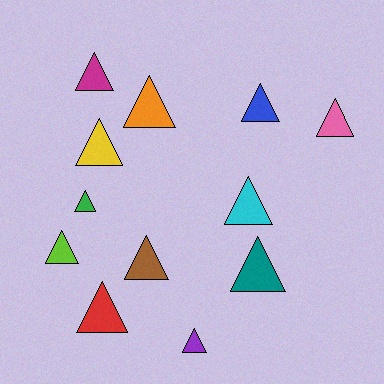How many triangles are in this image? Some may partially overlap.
There are 12 triangles.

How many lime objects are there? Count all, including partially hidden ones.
There is 1 lime object.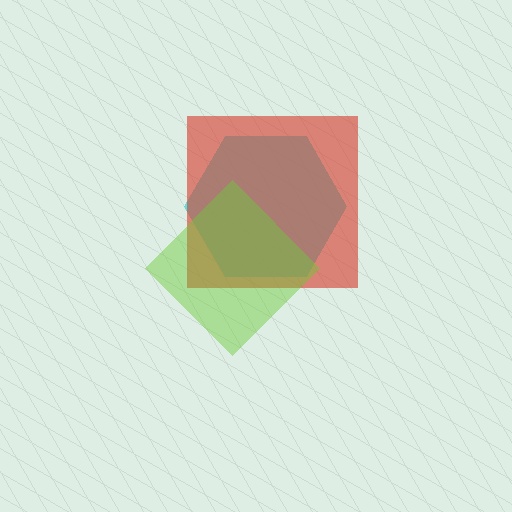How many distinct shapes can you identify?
There are 3 distinct shapes: a cyan hexagon, a red square, a lime diamond.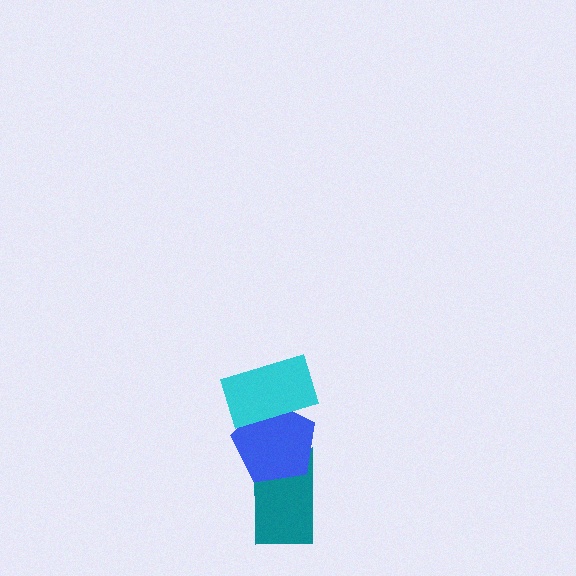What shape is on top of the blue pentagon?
The cyan rectangle is on top of the blue pentagon.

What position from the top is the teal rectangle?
The teal rectangle is 3rd from the top.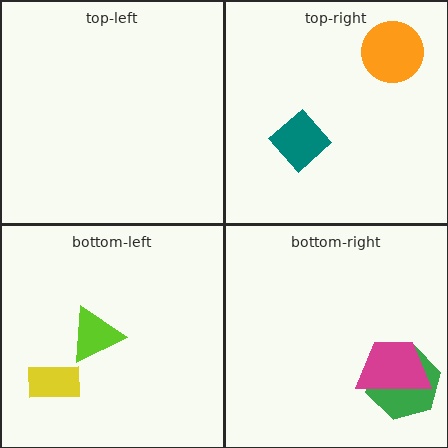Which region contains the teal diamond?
The top-right region.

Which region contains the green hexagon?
The bottom-right region.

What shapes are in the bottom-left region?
The yellow rectangle, the lime triangle.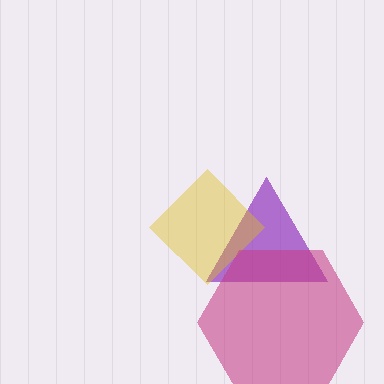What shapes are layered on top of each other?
The layered shapes are: a purple triangle, a yellow diamond, a magenta hexagon.